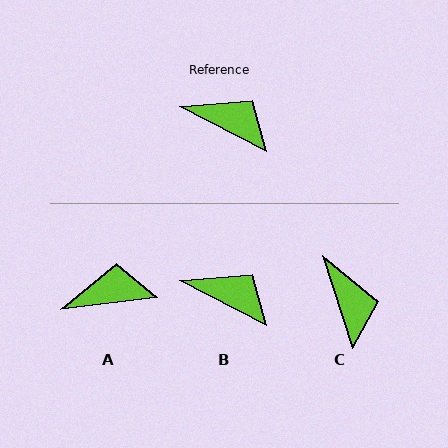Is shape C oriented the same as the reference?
No, it is off by about 45 degrees.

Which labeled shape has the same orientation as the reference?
B.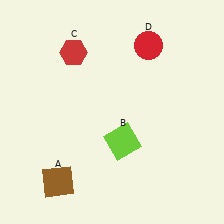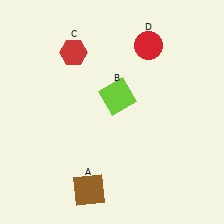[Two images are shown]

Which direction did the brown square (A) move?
The brown square (A) moved right.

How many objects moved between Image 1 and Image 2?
2 objects moved between the two images.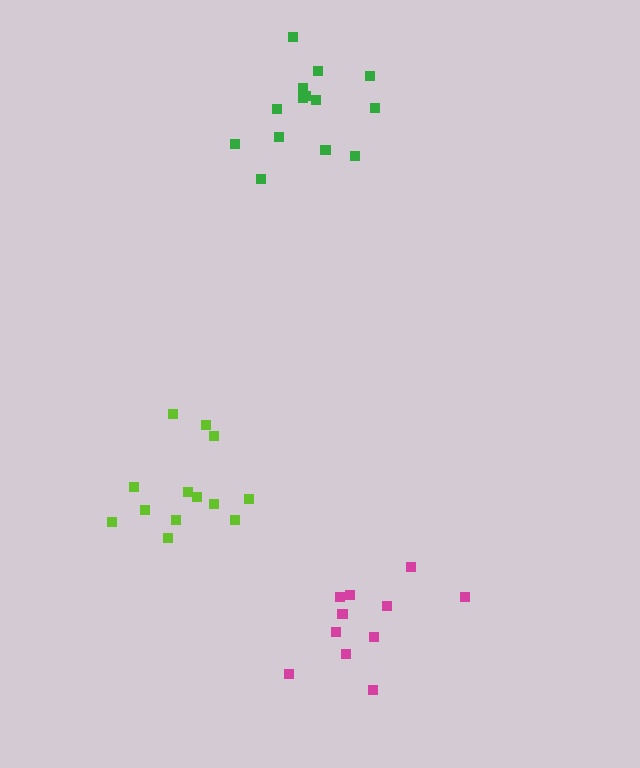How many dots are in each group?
Group 1: 11 dots, Group 2: 13 dots, Group 3: 14 dots (38 total).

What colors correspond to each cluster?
The clusters are colored: magenta, lime, green.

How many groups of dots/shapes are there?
There are 3 groups.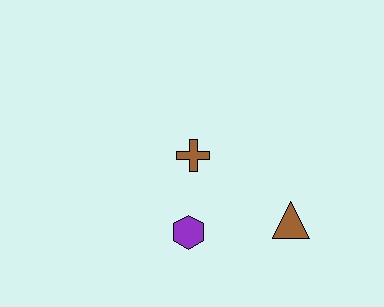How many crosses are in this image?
There is 1 cross.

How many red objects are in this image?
There are no red objects.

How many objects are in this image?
There are 3 objects.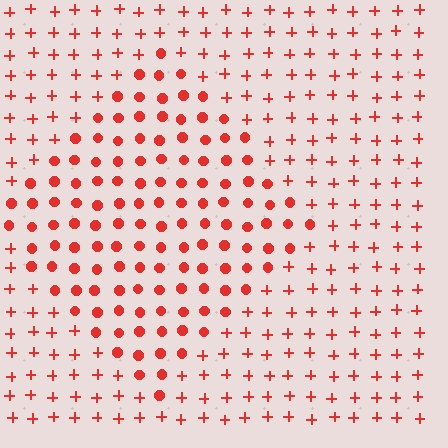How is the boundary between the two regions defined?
The boundary is defined by a change in element shape: circles inside vs. plus signs outside. All elements share the same color and spacing.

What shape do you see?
I see a diamond.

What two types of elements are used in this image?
The image uses circles inside the diamond region and plus signs outside it.